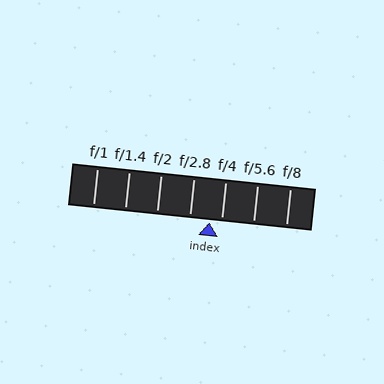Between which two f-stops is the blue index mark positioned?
The index mark is between f/2.8 and f/4.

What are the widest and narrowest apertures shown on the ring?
The widest aperture shown is f/1 and the narrowest is f/8.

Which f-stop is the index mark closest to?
The index mark is closest to f/4.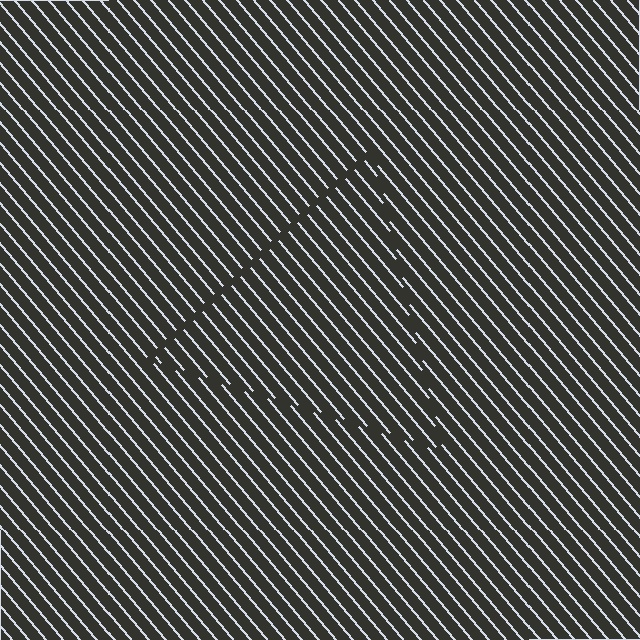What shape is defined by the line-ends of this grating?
An illusory triangle. The interior of the shape contains the same grating, shifted by half a period — the contour is defined by the phase discontinuity where line-ends from the inner and outer gratings abut.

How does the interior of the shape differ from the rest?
The interior of the shape contains the same grating, shifted by half a period — the contour is defined by the phase discontinuity where line-ends from the inner and outer gratings abut.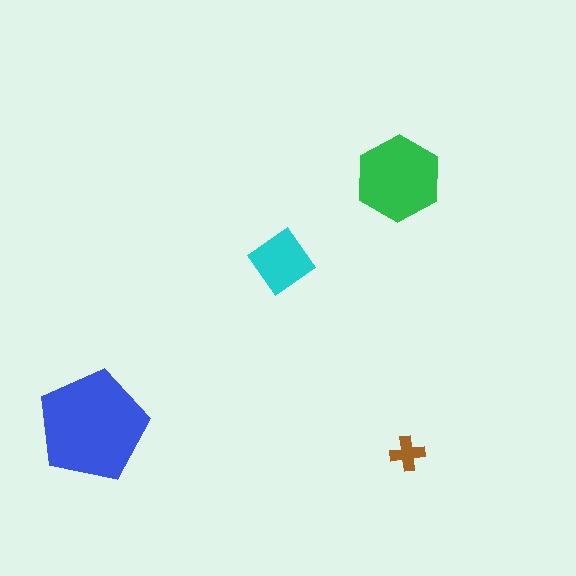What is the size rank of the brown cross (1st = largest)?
4th.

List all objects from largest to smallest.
The blue pentagon, the green hexagon, the cyan diamond, the brown cross.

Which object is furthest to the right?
The brown cross is rightmost.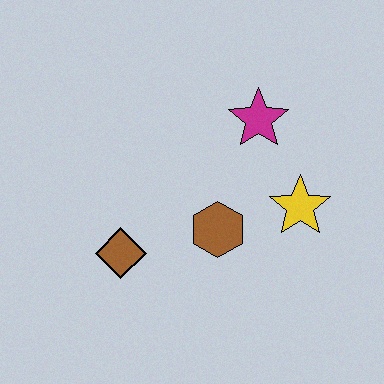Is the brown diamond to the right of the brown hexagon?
No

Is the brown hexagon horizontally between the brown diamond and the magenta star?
Yes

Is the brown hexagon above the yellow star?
No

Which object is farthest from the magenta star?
The brown diamond is farthest from the magenta star.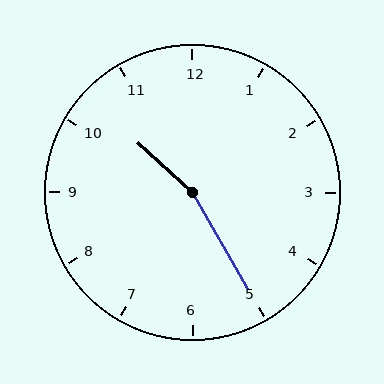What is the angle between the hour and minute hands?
Approximately 162 degrees.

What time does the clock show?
10:25.